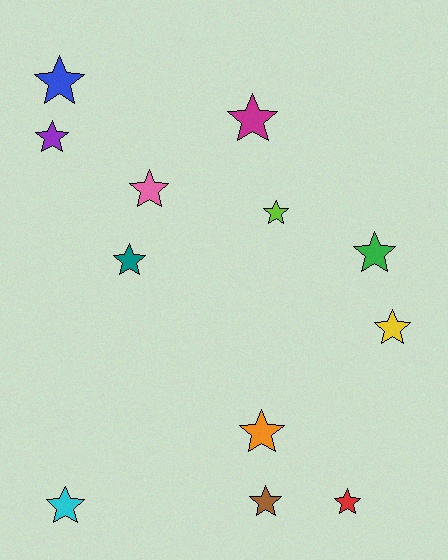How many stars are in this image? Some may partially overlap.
There are 12 stars.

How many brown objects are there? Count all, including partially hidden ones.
There is 1 brown object.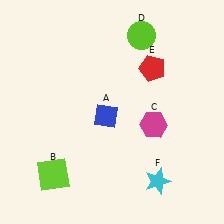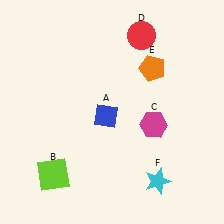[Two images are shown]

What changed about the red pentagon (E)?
In Image 1, E is red. In Image 2, it changed to orange.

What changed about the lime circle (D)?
In Image 1, D is lime. In Image 2, it changed to red.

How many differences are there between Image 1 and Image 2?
There are 2 differences between the two images.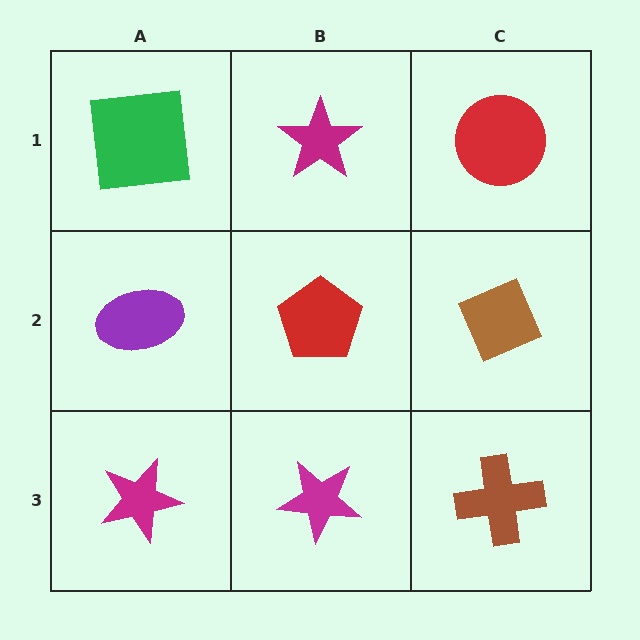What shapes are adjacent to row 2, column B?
A magenta star (row 1, column B), a magenta star (row 3, column B), a purple ellipse (row 2, column A), a brown diamond (row 2, column C).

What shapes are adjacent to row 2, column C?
A red circle (row 1, column C), a brown cross (row 3, column C), a red pentagon (row 2, column B).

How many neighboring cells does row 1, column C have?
2.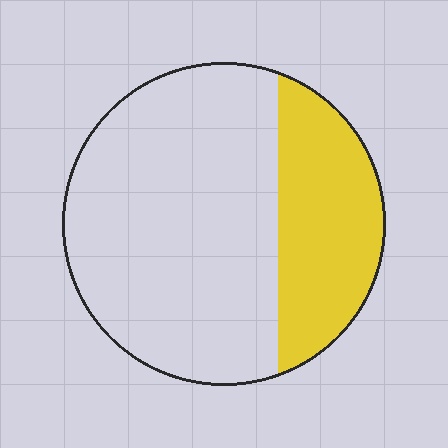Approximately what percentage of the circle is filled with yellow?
Approximately 30%.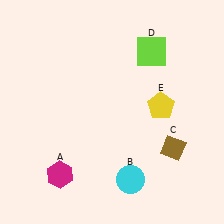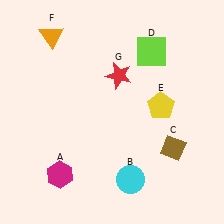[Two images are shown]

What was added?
An orange triangle (F), a red star (G) were added in Image 2.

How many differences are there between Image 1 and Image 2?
There are 2 differences between the two images.